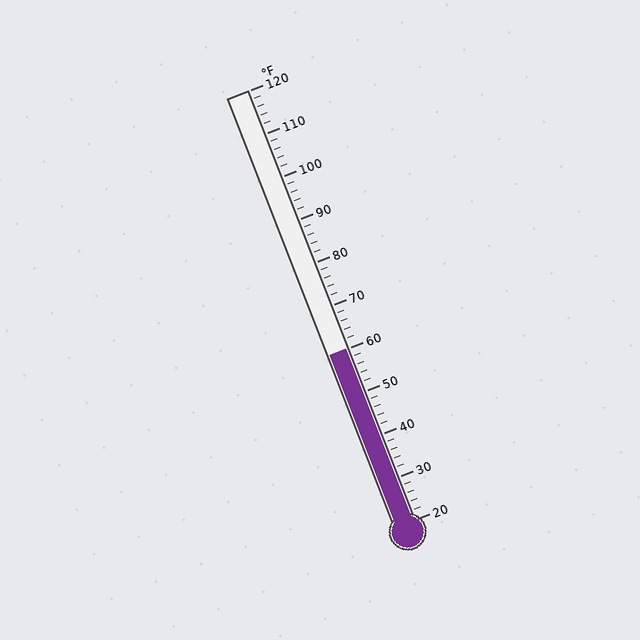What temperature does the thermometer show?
The thermometer shows approximately 60°F.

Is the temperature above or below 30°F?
The temperature is above 30°F.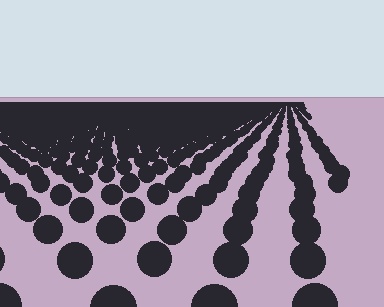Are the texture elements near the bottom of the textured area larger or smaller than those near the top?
Larger. Near the bottom, elements are closer to the viewer and appear at a bigger on-screen size.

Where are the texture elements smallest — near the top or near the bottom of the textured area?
Near the top.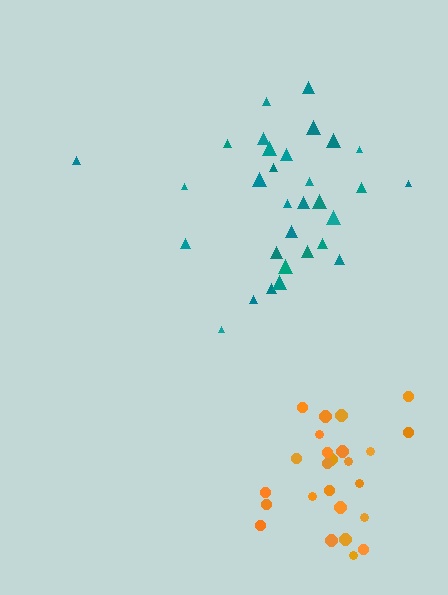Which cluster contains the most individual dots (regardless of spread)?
Teal (31).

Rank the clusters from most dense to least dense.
orange, teal.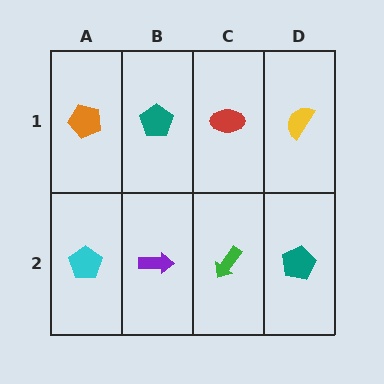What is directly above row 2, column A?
An orange pentagon.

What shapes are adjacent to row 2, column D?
A yellow semicircle (row 1, column D), a green arrow (row 2, column C).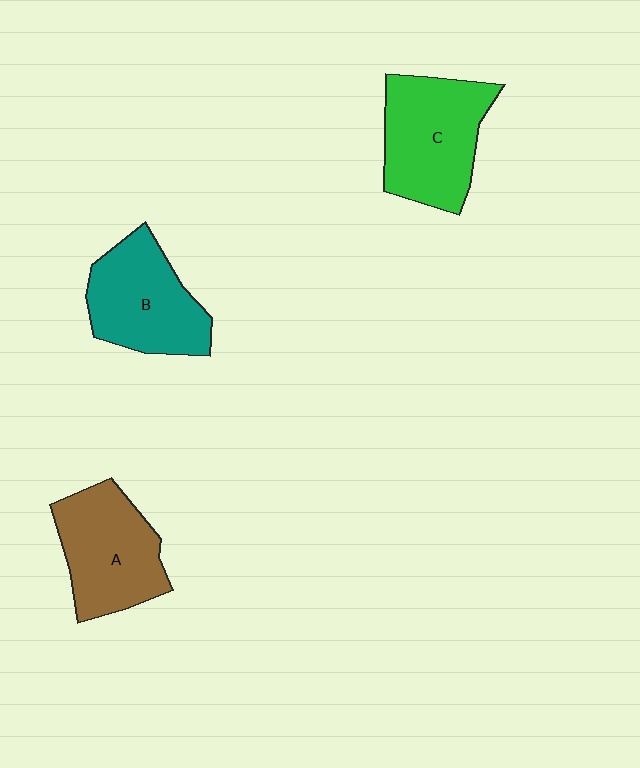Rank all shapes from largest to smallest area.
From largest to smallest: C (green), A (brown), B (teal).